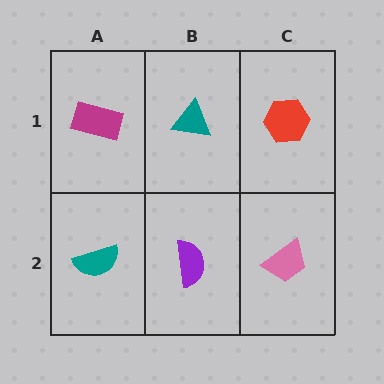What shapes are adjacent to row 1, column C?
A pink trapezoid (row 2, column C), a teal triangle (row 1, column B).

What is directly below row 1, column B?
A purple semicircle.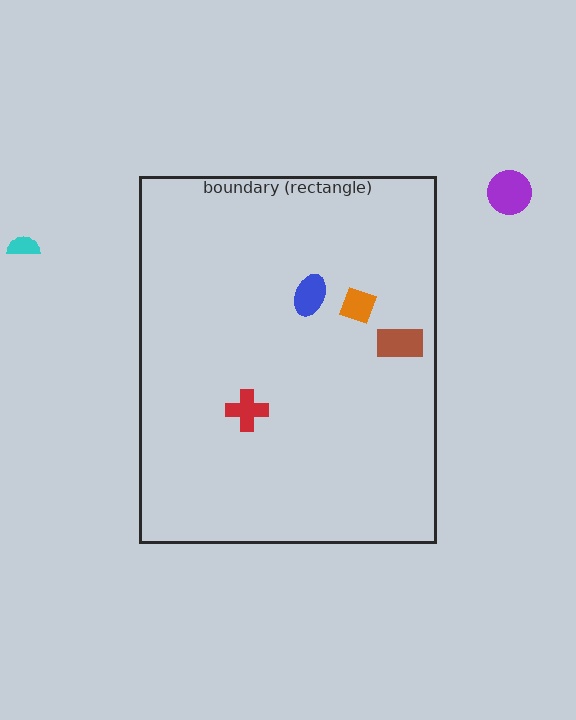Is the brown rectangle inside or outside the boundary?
Inside.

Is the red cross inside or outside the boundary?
Inside.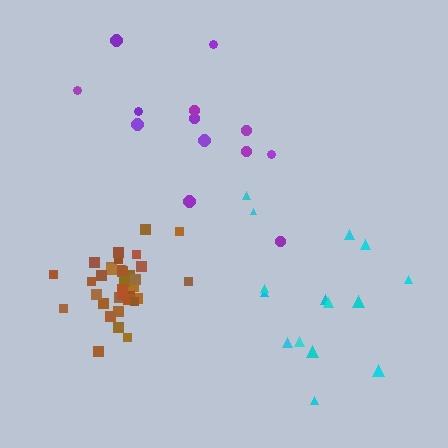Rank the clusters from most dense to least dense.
brown, purple, cyan.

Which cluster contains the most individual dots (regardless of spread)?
Brown (34).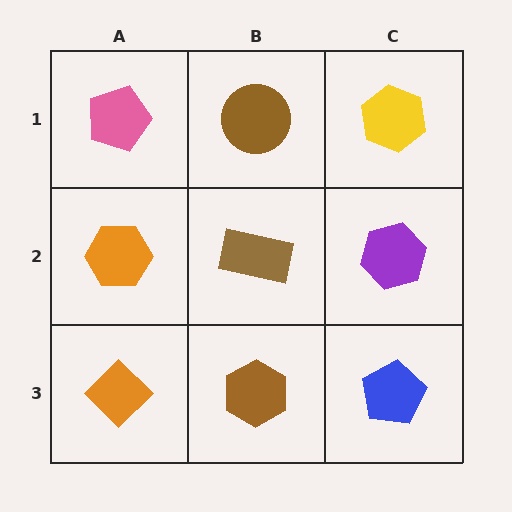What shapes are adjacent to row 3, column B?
A brown rectangle (row 2, column B), an orange diamond (row 3, column A), a blue pentagon (row 3, column C).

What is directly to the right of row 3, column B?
A blue pentagon.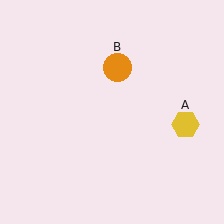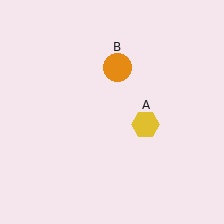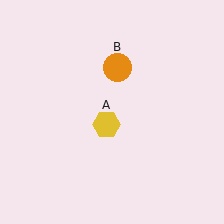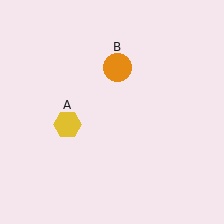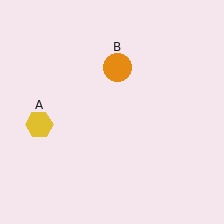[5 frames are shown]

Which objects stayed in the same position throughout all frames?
Orange circle (object B) remained stationary.